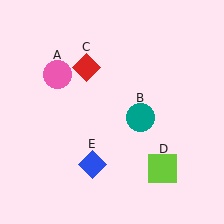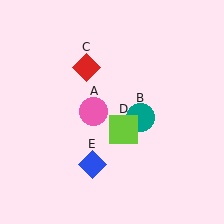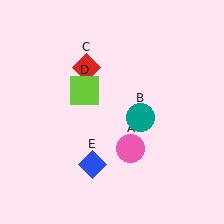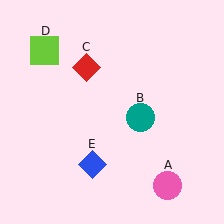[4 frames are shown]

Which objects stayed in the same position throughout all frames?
Teal circle (object B) and red diamond (object C) and blue diamond (object E) remained stationary.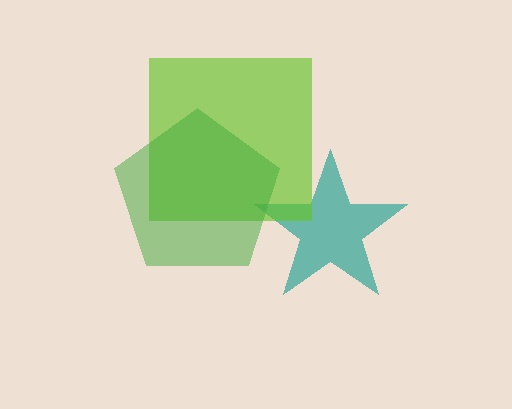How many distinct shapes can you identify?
There are 3 distinct shapes: a teal star, a lime square, a green pentagon.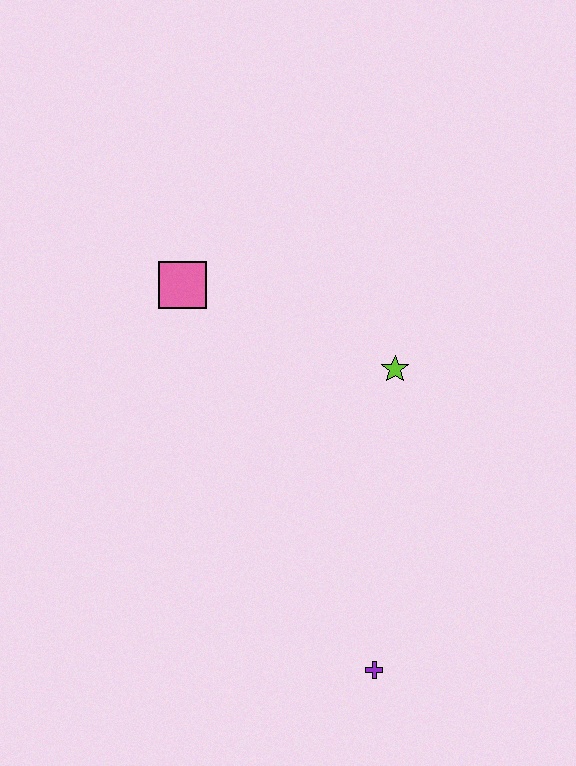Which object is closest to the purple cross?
The lime star is closest to the purple cross.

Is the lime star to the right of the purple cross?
Yes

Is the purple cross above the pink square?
No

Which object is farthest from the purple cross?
The pink square is farthest from the purple cross.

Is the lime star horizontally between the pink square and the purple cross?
No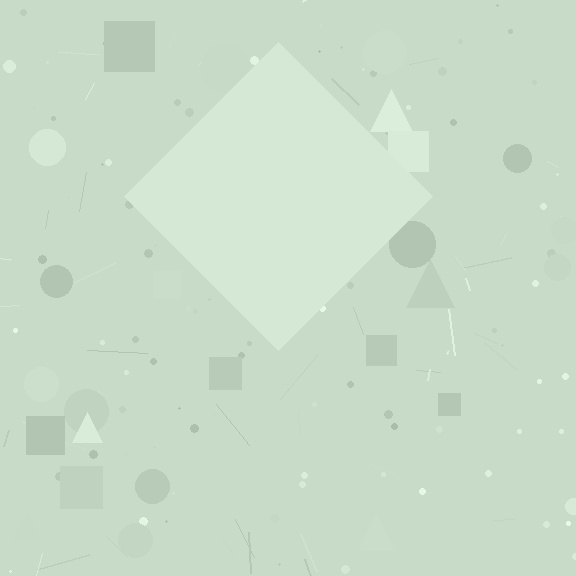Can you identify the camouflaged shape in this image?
The camouflaged shape is a diamond.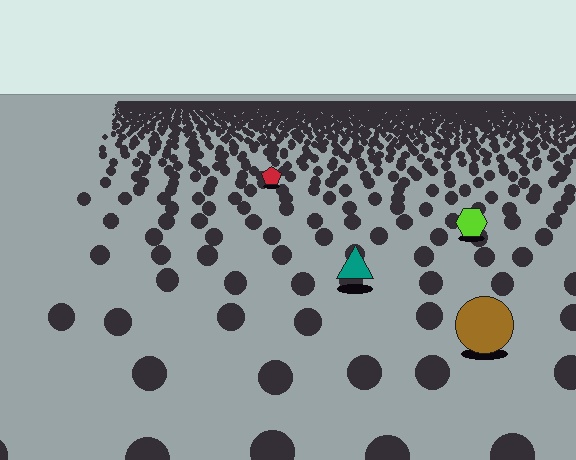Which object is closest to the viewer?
The brown circle is closest. The texture marks near it are larger and more spread out.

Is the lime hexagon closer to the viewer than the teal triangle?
No. The teal triangle is closer — you can tell from the texture gradient: the ground texture is coarser near it.